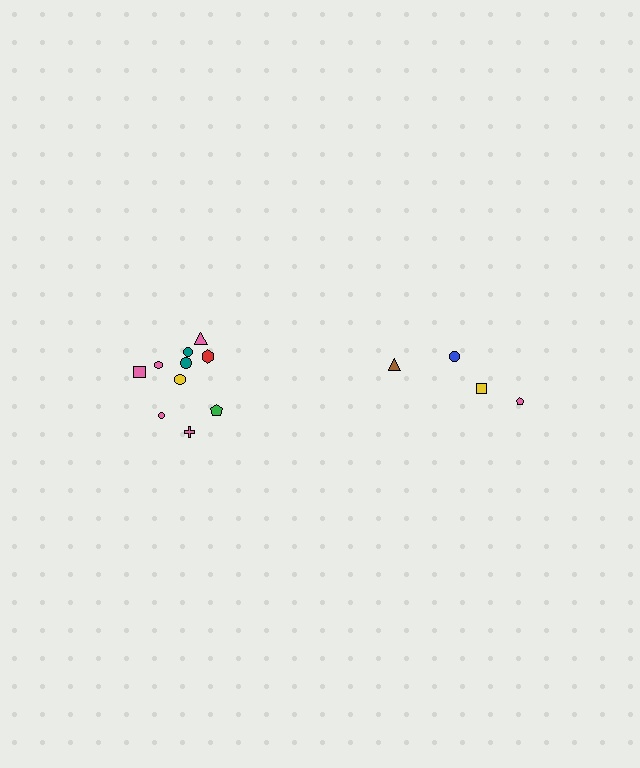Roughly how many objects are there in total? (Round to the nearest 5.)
Roughly 15 objects in total.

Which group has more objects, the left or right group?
The left group.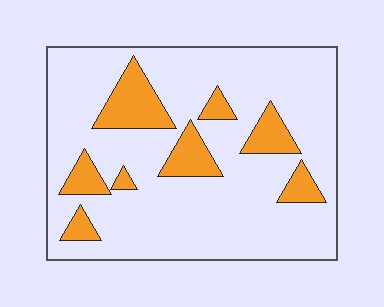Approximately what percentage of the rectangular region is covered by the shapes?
Approximately 20%.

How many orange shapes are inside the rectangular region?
8.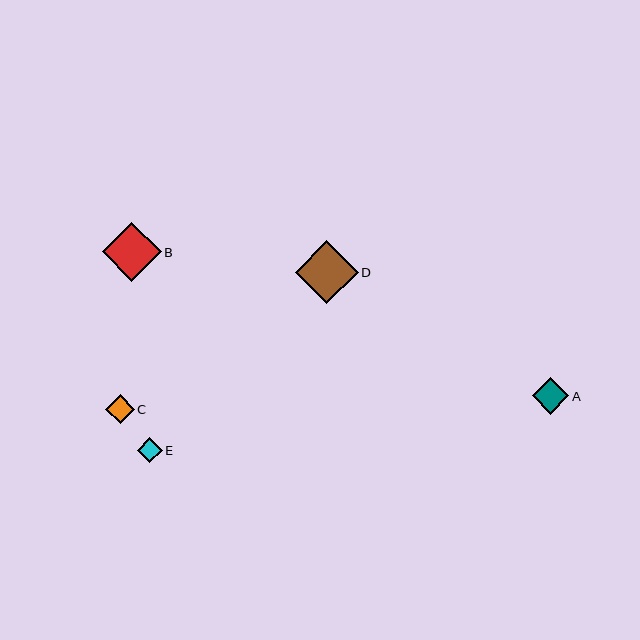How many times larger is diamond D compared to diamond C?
Diamond D is approximately 2.2 times the size of diamond C.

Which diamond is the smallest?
Diamond E is the smallest with a size of approximately 25 pixels.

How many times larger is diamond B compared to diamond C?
Diamond B is approximately 2.0 times the size of diamond C.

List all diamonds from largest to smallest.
From largest to smallest: D, B, A, C, E.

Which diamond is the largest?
Diamond D is the largest with a size of approximately 63 pixels.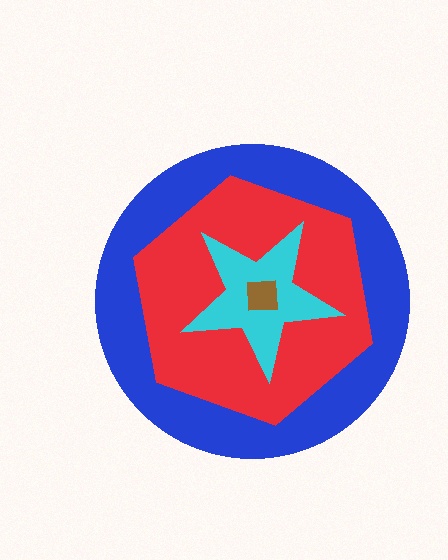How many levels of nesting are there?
4.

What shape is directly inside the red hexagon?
The cyan star.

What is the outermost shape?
The blue circle.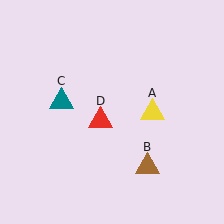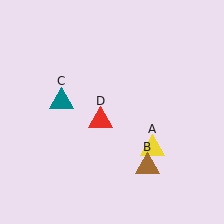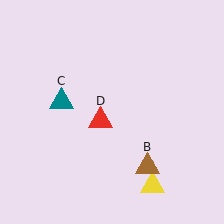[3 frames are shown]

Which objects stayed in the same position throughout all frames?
Brown triangle (object B) and teal triangle (object C) and red triangle (object D) remained stationary.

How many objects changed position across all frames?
1 object changed position: yellow triangle (object A).